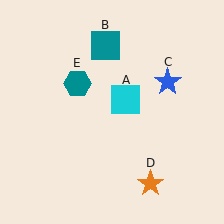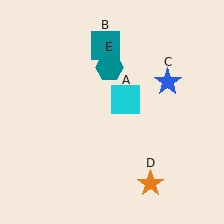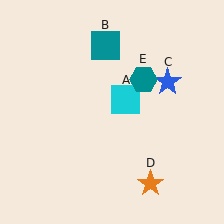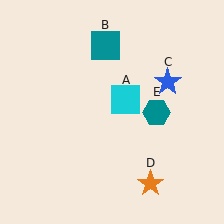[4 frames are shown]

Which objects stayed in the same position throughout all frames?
Cyan square (object A) and teal square (object B) and blue star (object C) and orange star (object D) remained stationary.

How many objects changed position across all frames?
1 object changed position: teal hexagon (object E).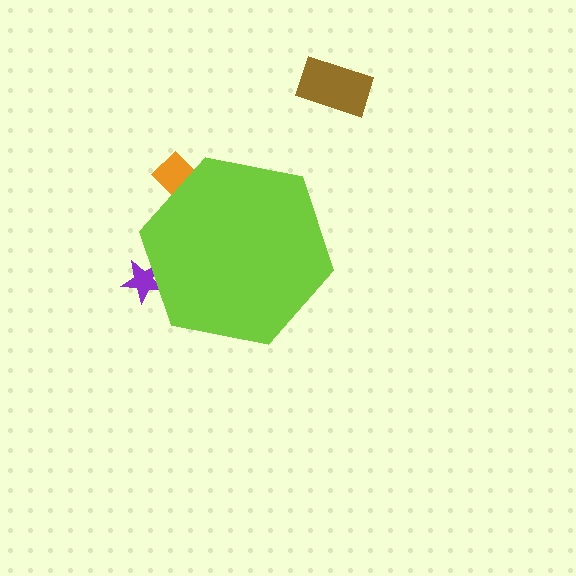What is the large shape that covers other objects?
A lime hexagon.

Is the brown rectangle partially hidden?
No, the brown rectangle is fully visible.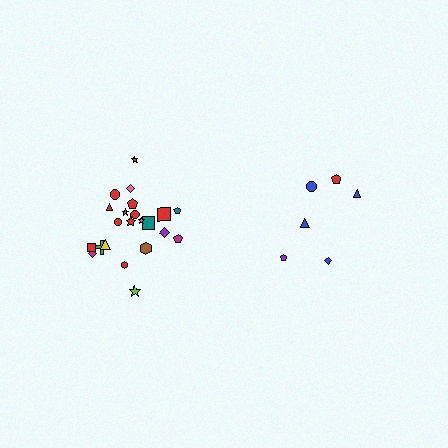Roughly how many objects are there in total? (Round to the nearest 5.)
Roughly 30 objects in total.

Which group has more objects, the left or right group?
The left group.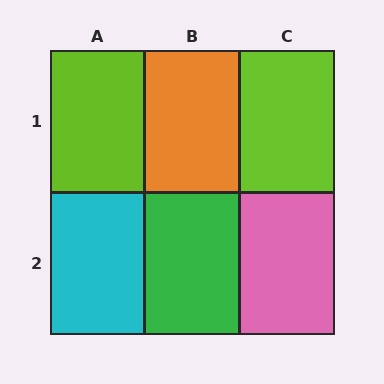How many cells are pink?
1 cell is pink.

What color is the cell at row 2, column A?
Cyan.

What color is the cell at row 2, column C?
Pink.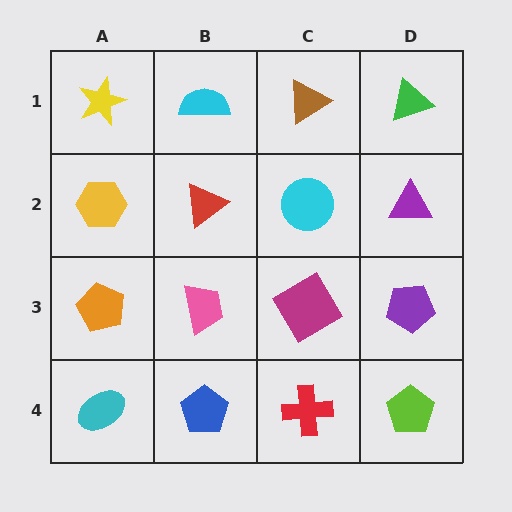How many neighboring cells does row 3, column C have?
4.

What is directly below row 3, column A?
A cyan ellipse.